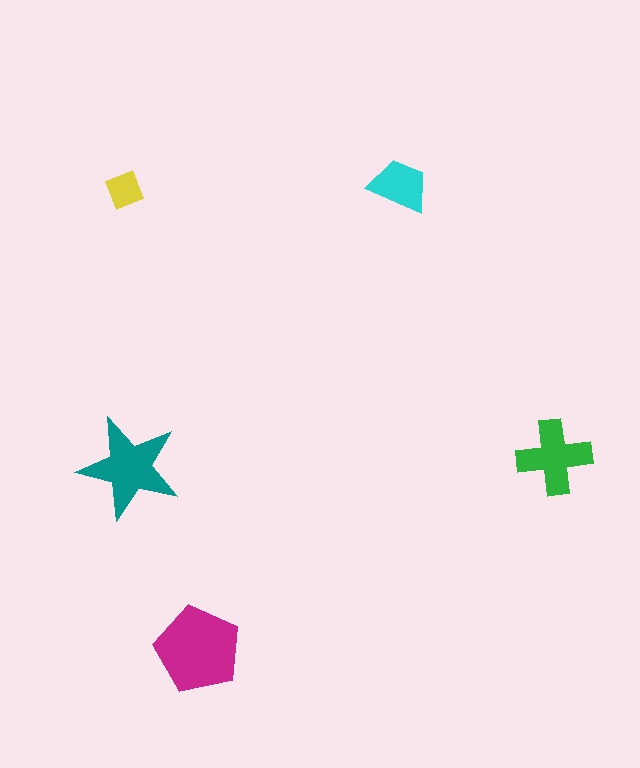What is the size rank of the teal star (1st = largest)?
2nd.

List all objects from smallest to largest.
The yellow square, the cyan trapezoid, the green cross, the teal star, the magenta pentagon.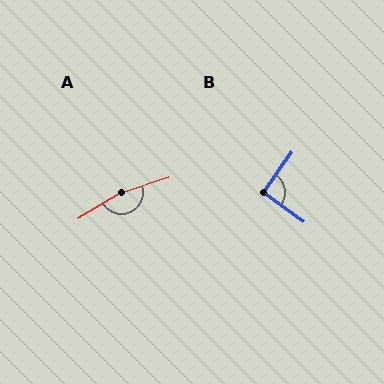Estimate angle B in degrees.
Approximately 91 degrees.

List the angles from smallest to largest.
B (91°), A (167°).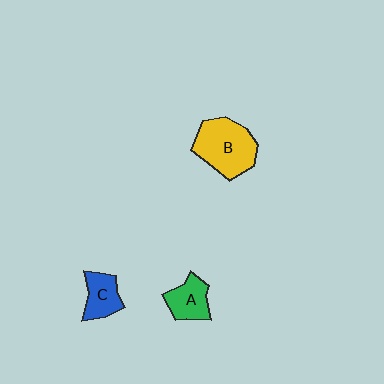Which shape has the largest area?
Shape B (yellow).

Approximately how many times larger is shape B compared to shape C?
Approximately 1.9 times.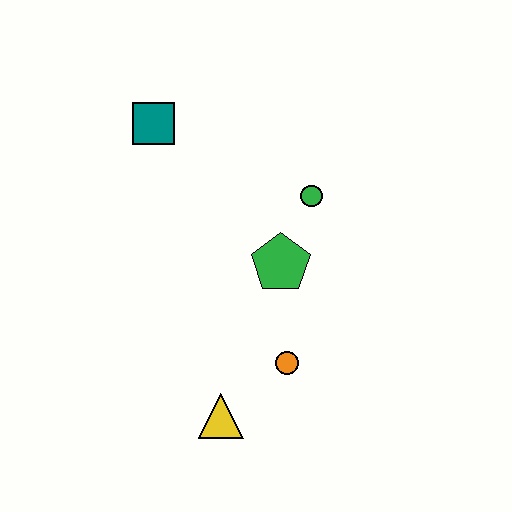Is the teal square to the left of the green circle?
Yes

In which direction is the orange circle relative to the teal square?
The orange circle is below the teal square.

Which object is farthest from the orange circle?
The teal square is farthest from the orange circle.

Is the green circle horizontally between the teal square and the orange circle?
No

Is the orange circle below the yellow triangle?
No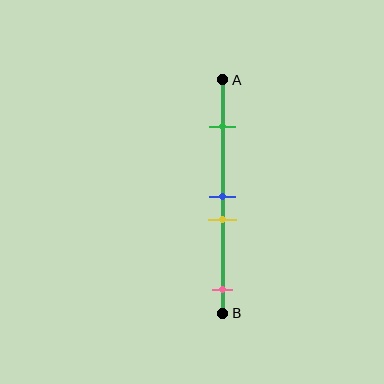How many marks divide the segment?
There are 4 marks dividing the segment.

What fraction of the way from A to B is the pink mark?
The pink mark is approximately 90% (0.9) of the way from A to B.